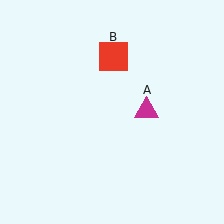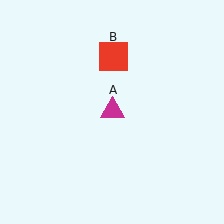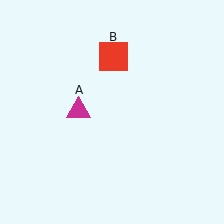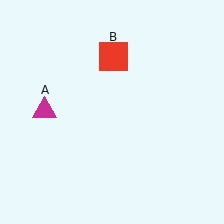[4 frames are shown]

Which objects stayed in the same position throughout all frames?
Red square (object B) remained stationary.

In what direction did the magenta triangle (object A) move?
The magenta triangle (object A) moved left.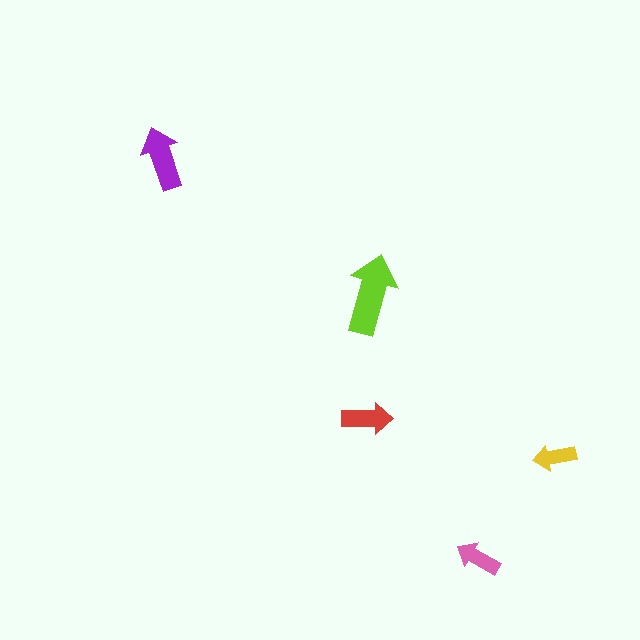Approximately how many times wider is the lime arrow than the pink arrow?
About 2 times wider.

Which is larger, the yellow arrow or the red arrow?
The red one.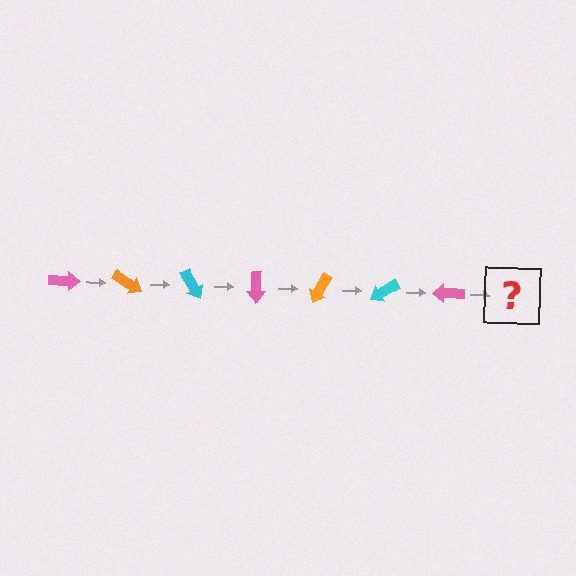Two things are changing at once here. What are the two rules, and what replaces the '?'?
The two rules are that it rotates 30 degrees each step and the color cycles through pink, orange, and cyan. The '?' should be an orange arrow, rotated 210 degrees from the start.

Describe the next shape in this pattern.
It should be an orange arrow, rotated 210 degrees from the start.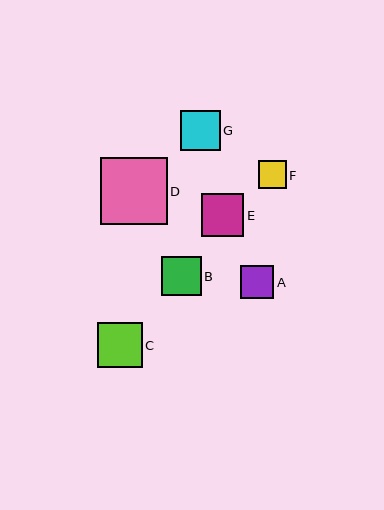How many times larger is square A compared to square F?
Square A is approximately 1.2 times the size of square F.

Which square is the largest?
Square D is the largest with a size of approximately 67 pixels.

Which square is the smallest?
Square F is the smallest with a size of approximately 28 pixels.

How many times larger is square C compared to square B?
Square C is approximately 1.1 times the size of square B.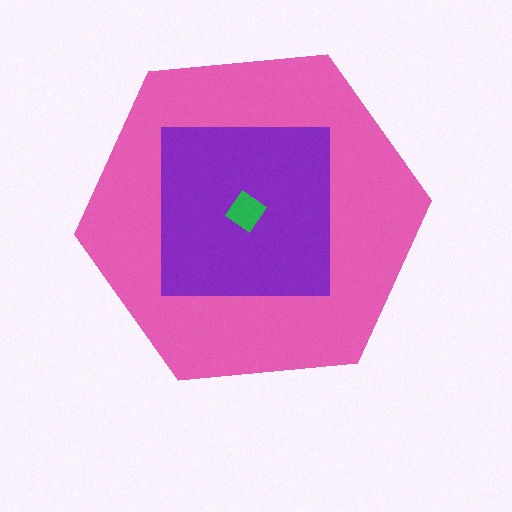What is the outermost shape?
The pink hexagon.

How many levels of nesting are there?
3.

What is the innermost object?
The green diamond.